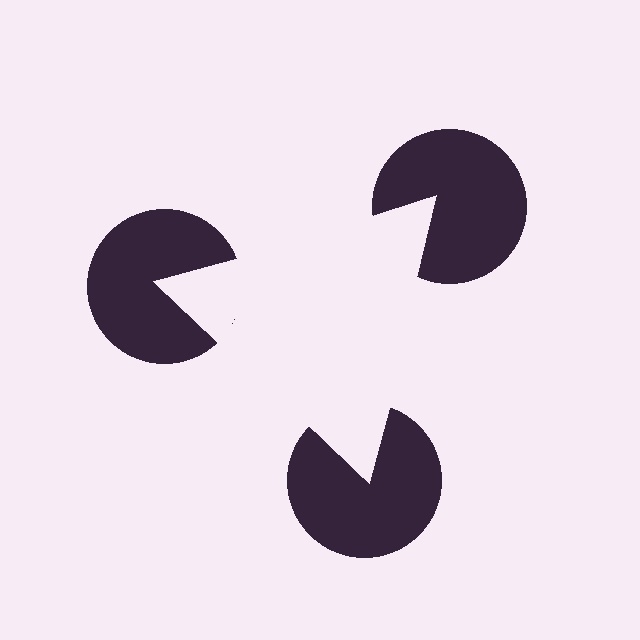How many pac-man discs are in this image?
There are 3 — one at each vertex of the illusory triangle.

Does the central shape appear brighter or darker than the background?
It typically appears slightly brighter than the background, even though no actual brightness change is drawn.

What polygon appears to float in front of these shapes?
An illusory triangle — its edges are inferred from the aligned wedge cuts in the pac-man discs, not physically drawn.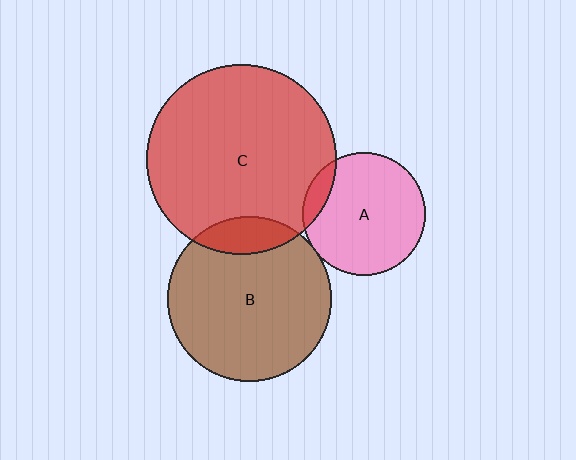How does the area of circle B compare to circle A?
Approximately 1.8 times.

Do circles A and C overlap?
Yes.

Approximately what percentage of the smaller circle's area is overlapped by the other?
Approximately 10%.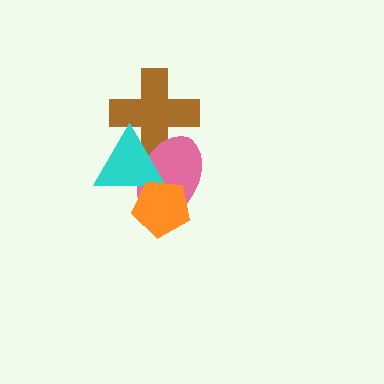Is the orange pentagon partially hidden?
No, no other shape covers it.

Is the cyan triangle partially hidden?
Yes, it is partially covered by another shape.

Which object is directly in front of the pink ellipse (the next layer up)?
The cyan triangle is directly in front of the pink ellipse.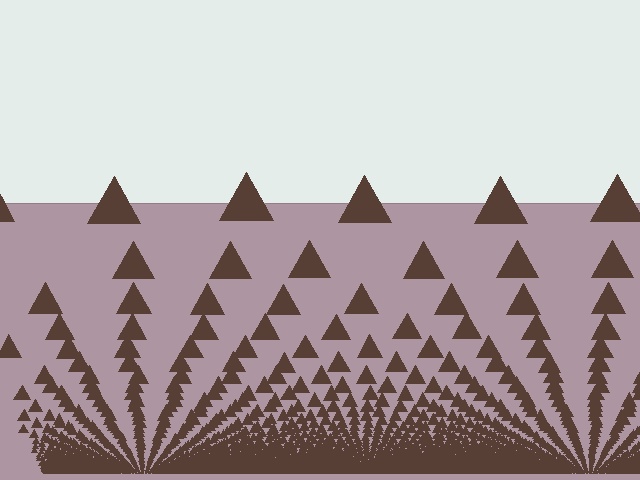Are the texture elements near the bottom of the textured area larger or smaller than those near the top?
Smaller. The gradient is inverted — elements near the bottom are smaller and denser.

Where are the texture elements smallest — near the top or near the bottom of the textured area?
Near the bottom.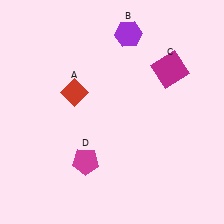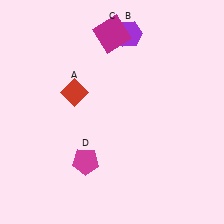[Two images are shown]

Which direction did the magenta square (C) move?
The magenta square (C) moved left.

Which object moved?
The magenta square (C) moved left.